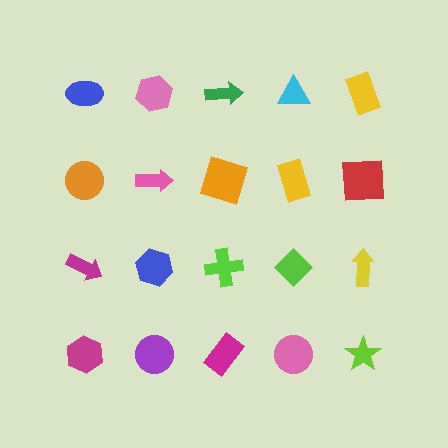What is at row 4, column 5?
A lime star.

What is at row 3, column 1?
A magenta arrow.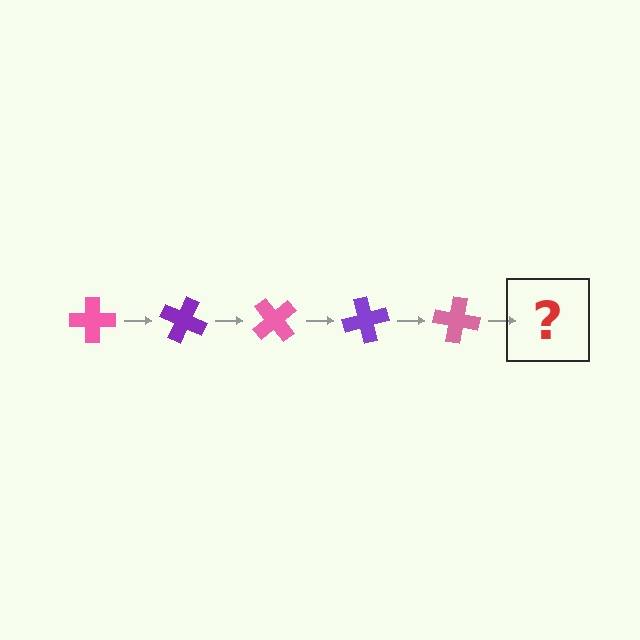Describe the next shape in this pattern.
It should be a purple cross, rotated 125 degrees from the start.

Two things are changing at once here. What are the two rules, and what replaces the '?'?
The two rules are that it rotates 25 degrees each step and the color cycles through pink and purple. The '?' should be a purple cross, rotated 125 degrees from the start.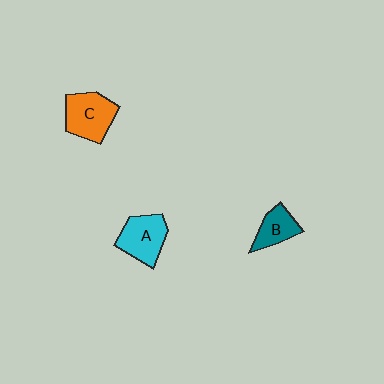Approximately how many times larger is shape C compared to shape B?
Approximately 1.6 times.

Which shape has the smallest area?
Shape B (teal).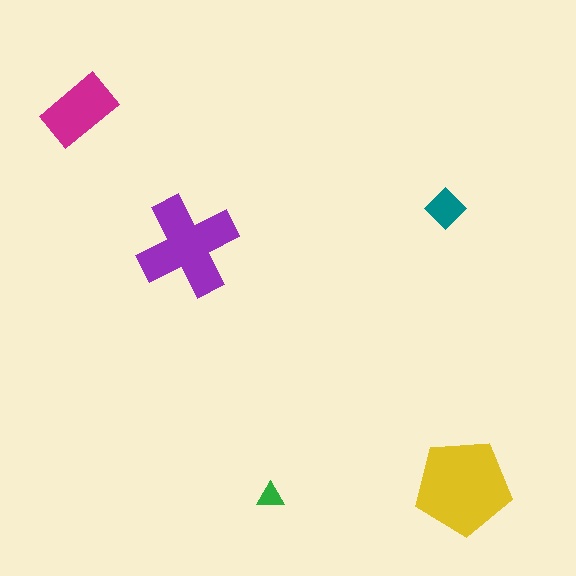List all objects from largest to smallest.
The yellow pentagon, the purple cross, the magenta rectangle, the teal diamond, the green triangle.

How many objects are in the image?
There are 5 objects in the image.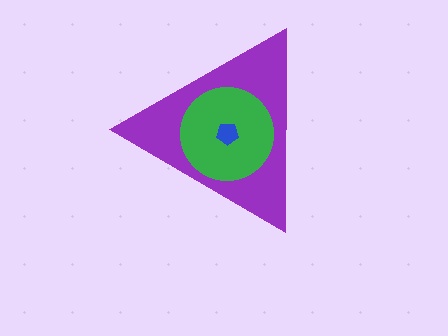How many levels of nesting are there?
3.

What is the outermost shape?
The purple triangle.